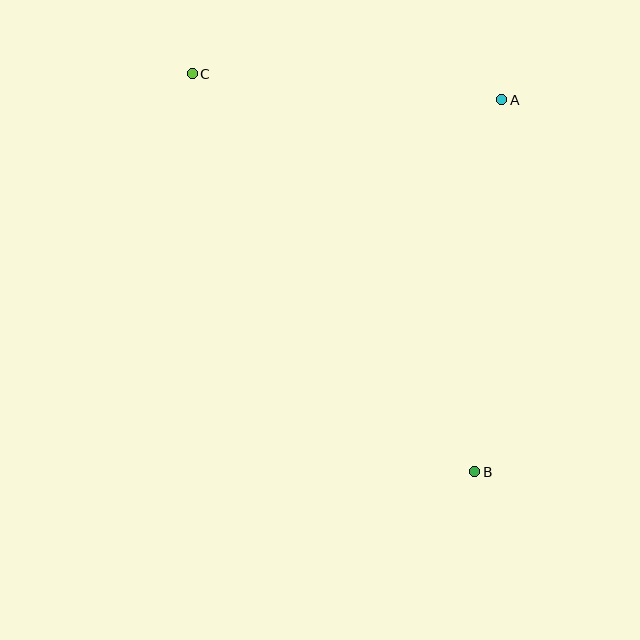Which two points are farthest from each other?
Points B and C are farthest from each other.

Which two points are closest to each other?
Points A and C are closest to each other.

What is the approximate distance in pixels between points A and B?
The distance between A and B is approximately 373 pixels.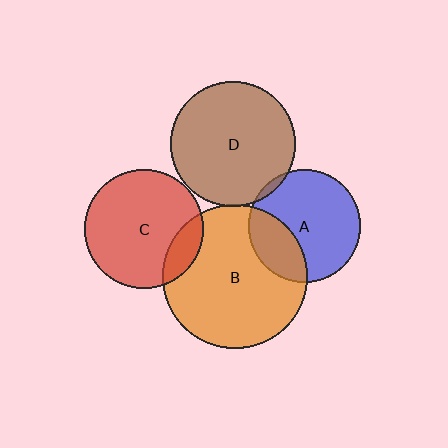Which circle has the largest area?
Circle B (orange).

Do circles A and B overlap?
Yes.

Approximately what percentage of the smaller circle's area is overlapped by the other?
Approximately 30%.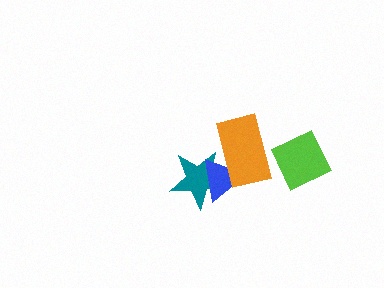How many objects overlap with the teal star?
2 objects overlap with the teal star.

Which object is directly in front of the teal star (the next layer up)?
The blue triangle is directly in front of the teal star.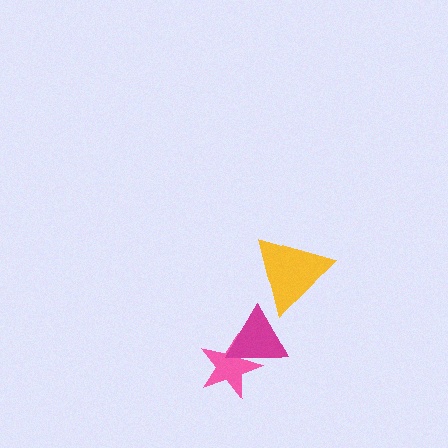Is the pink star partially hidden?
Yes, it is partially covered by another shape.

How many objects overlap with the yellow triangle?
0 objects overlap with the yellow triangle.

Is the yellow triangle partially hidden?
No, no other shape covers it.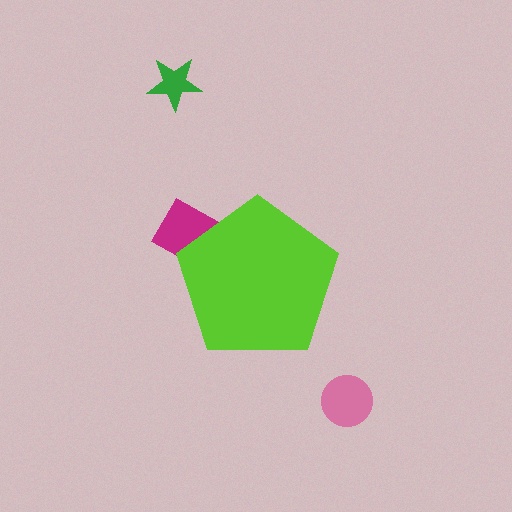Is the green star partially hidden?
No, the green star is fully visible.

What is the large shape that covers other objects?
A lime pentagon.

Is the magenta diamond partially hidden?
Yes, the magenta diamond is partially hidden behind the lime pentagon.